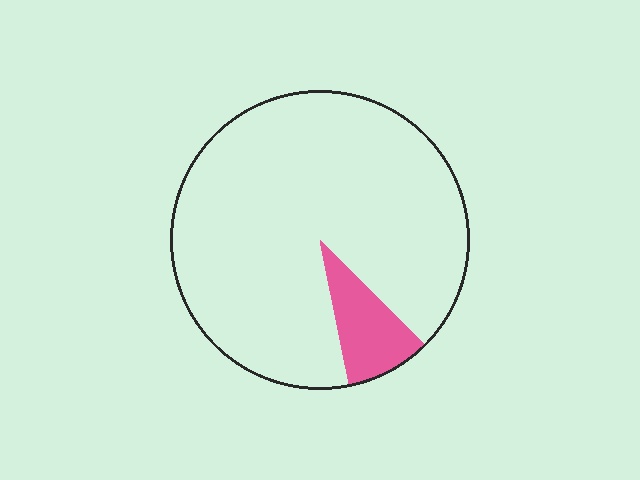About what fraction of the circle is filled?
About one tenth (1/10).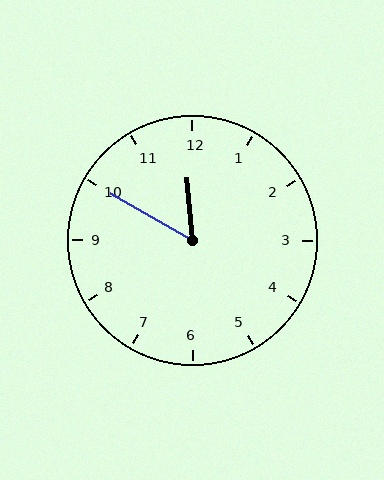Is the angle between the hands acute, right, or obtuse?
It is acute.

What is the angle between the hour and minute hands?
Approximately 55 degrees.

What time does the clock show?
11:50.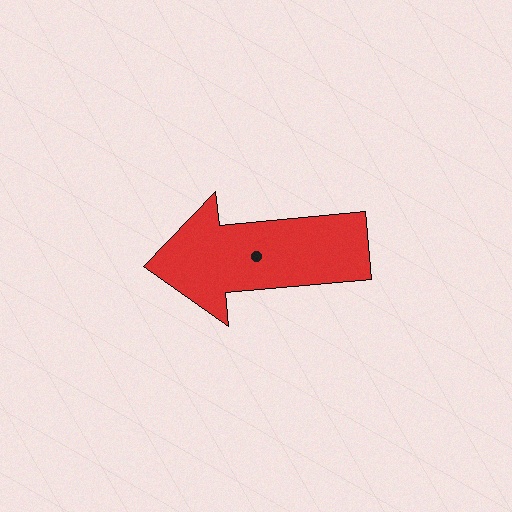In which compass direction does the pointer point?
West.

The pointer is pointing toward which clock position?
Roughly 9 o'clock.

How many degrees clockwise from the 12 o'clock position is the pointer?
Approximately 265 degrees.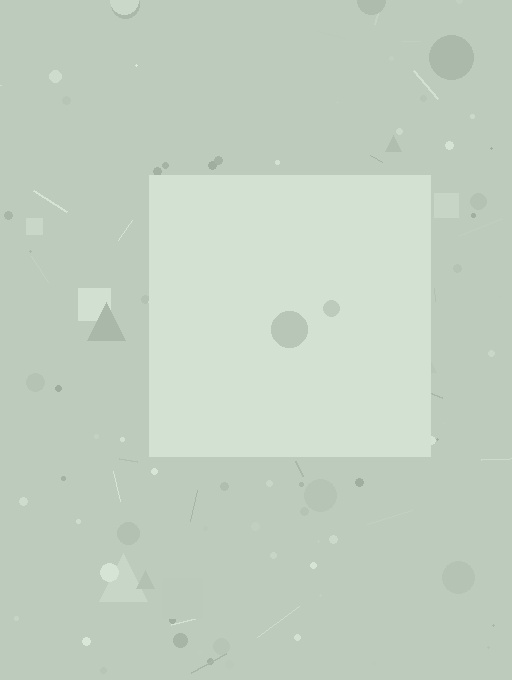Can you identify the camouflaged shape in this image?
The camouflaged shape is a square.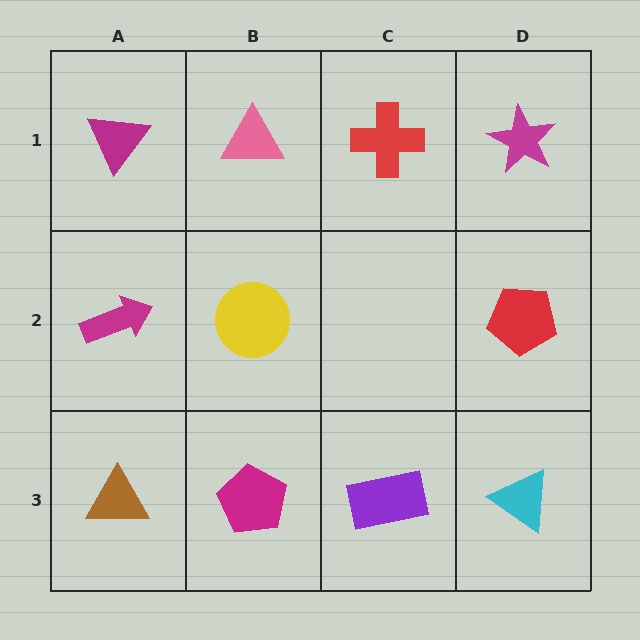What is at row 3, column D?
A cyan triangle.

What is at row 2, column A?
A magenta arrow.